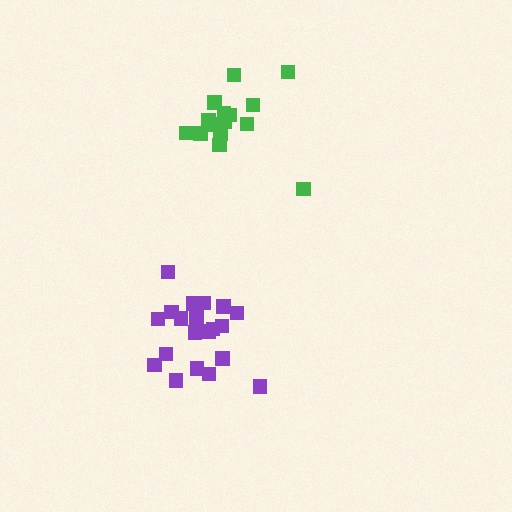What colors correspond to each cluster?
The clusters are colored: purple, green.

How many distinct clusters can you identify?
There are 2 distinct clusters.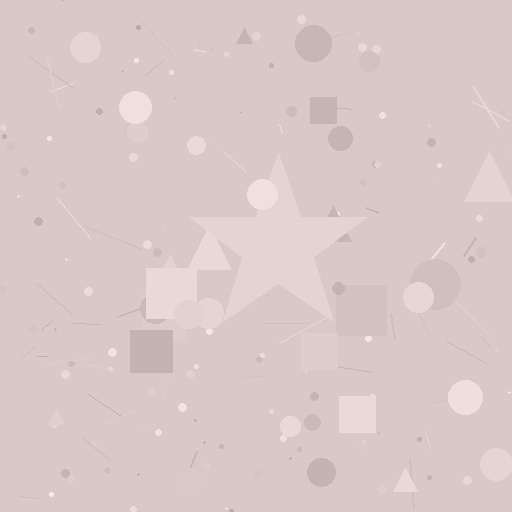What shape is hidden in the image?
A star is hidden in the image.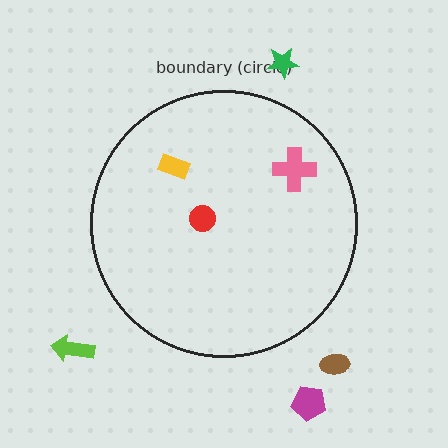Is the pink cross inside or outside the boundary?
Inside.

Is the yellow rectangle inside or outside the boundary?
Inside.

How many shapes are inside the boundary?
3 inside, 4 outside.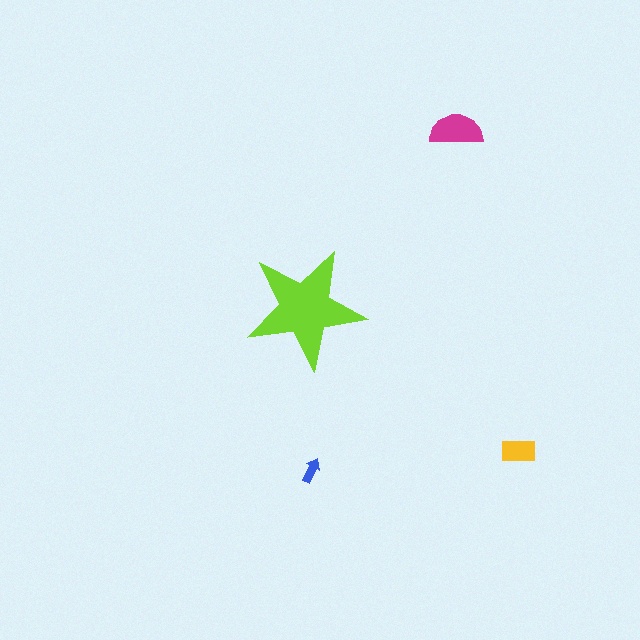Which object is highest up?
The magenta semicircle is topmost.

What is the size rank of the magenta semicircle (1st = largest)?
2nd.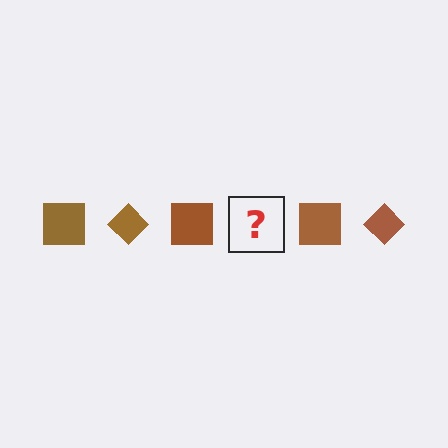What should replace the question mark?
The question mark should be replaced with a brown diamond.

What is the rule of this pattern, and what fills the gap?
The rule is that the pattern cycles through square, diamond shapes in brown. The gap should be filled with a brown diamond.